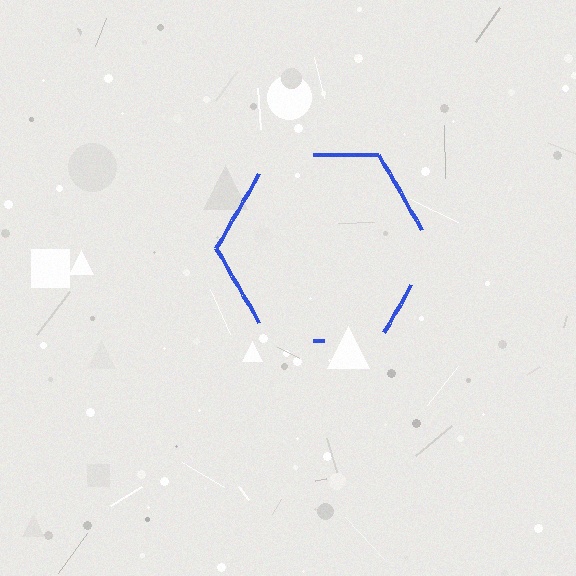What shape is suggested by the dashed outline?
The dashed outline suggests a hexagon.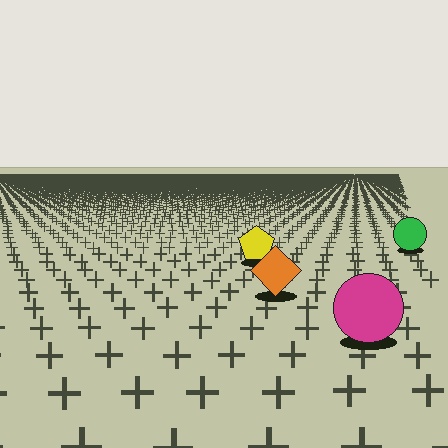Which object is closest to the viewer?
The magenta circle is closest. The texture marks near it are larger and more spread out.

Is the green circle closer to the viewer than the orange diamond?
No. The orange diamond is closer — you can tell from the texture gradient: the ground texture is coarser near it.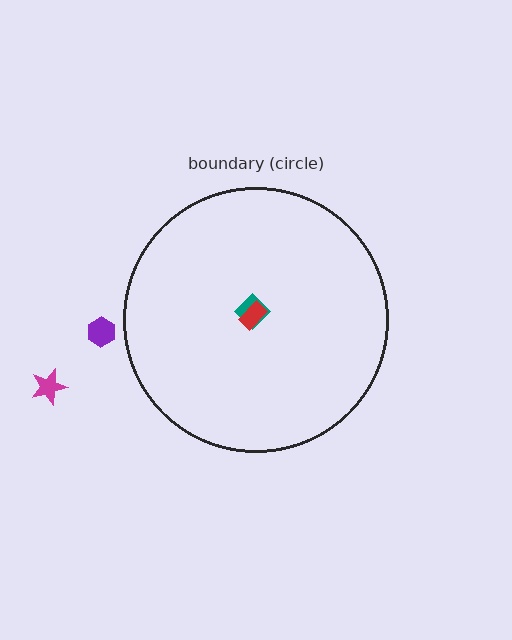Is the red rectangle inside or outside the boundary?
Inside.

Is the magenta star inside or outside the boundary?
Outside.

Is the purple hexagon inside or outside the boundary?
Outside.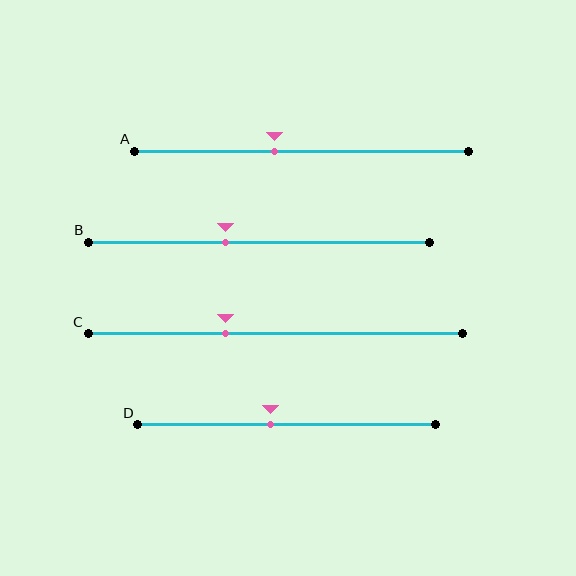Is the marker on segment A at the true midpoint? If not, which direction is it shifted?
No, the marker on segment A is shifted to the left by about 8% of the segment length.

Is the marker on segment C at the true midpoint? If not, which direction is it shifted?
No, the marker on segment C is shifted to the left by about 13% of the segment length.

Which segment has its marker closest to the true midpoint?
Segment D has its marker closest to the true midpoint.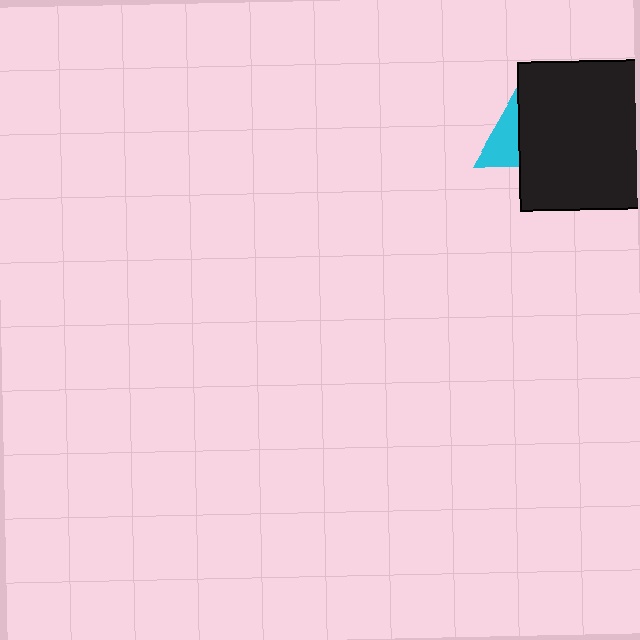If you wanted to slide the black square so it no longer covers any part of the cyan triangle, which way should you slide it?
Slide it right — that is the most direct way to separate the two shapes.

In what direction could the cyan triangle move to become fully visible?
The cyan triangle could move left. That would shift it out from behind the black square entirely.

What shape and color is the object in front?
The object in front is a black square.